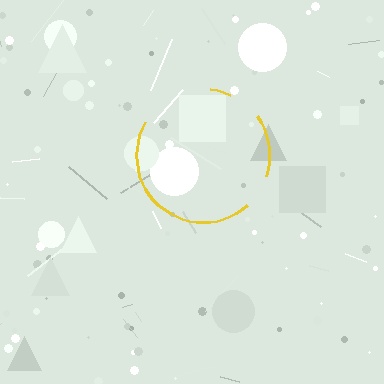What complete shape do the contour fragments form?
The contour fragments form a circle.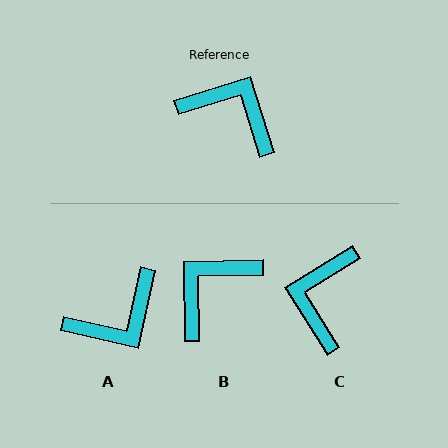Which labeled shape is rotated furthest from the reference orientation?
A, about 120 degrees away.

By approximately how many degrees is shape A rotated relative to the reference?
Approximately 120 degrees clockwise.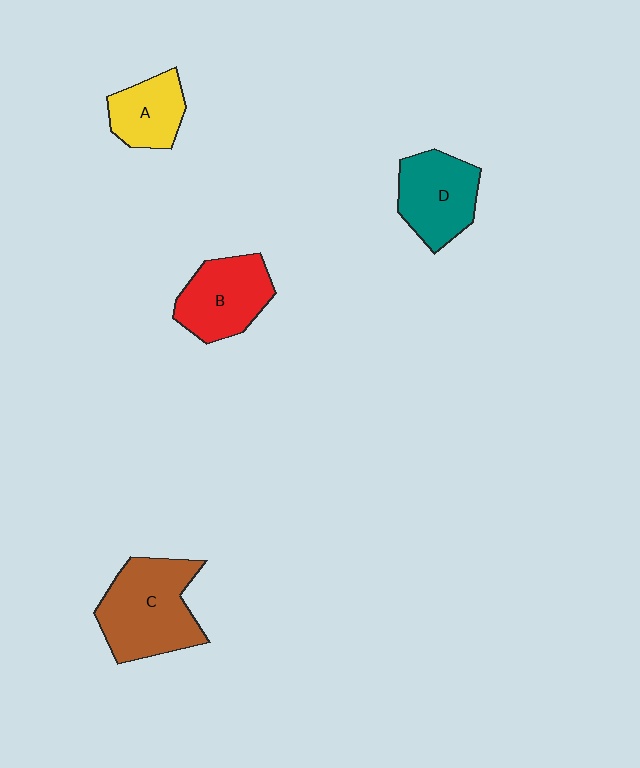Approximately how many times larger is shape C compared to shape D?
Approximately 1.4 times.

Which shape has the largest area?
Shape C (brown).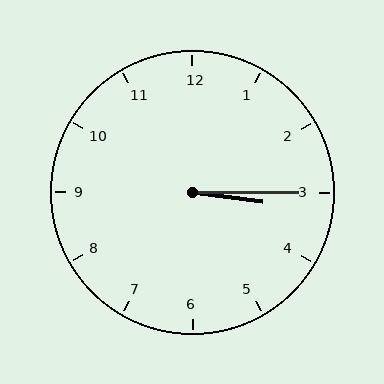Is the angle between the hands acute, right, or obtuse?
It is acute.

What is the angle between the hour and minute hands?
Approximately 8 degrees.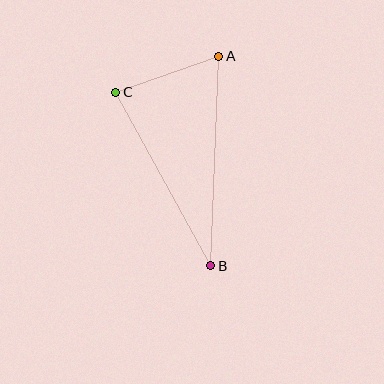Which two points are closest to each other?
Points A and C are closest to each other.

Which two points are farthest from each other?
Points A and B are farthest from each other.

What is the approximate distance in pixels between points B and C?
The distance between B and C is approximately 198 pixels.